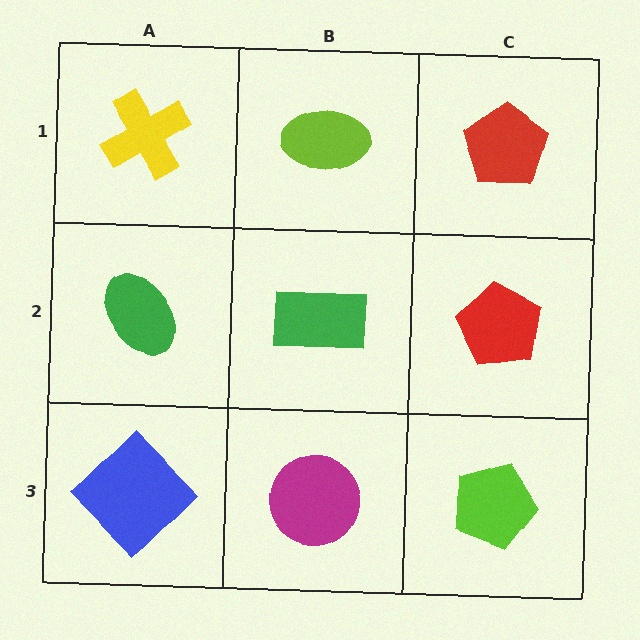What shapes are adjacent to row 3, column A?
A green ellipse (row 2, column A), a magenta circle (row 3, column B).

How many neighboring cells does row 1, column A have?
2.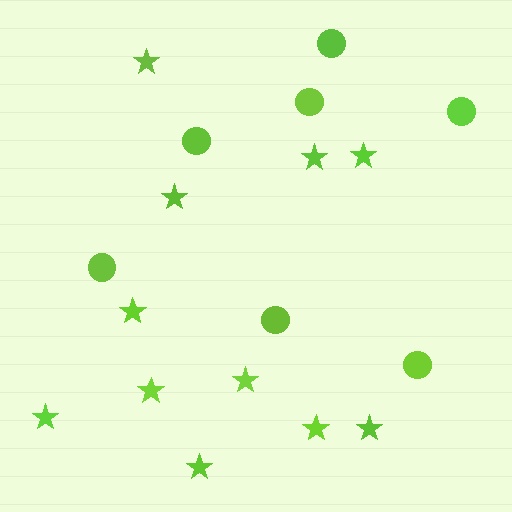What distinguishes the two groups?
There are 2 groups: one group of stars (11) and one group of circles (7).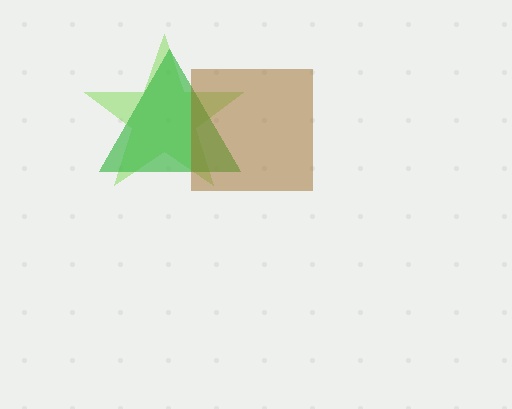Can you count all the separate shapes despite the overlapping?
Yes, there are 3 separate shapes.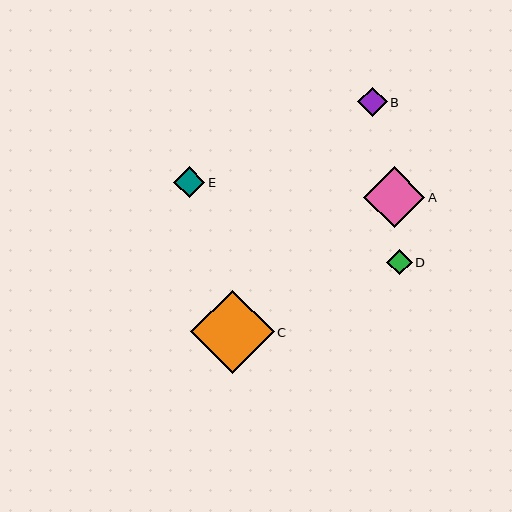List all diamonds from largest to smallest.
From largest to smallest: C, A, E, B, D.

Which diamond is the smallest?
Diamond D is the smallest with a size of approximately 25 pixels.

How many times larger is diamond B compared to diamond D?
Diamond B is approximately 1.2 times the size of diamond D.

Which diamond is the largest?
Diamond C is the largest with a size of approximately 83 pixels.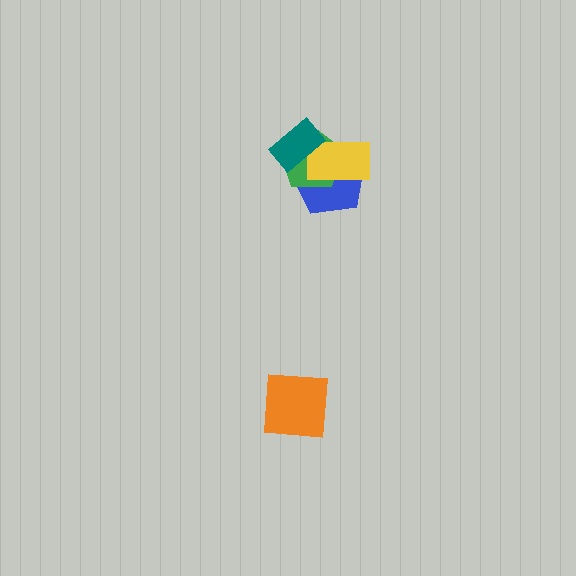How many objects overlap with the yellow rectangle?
3 objects overlap with the yellow rectangle.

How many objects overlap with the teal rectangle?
3 objects overlap with the teal rectangle.